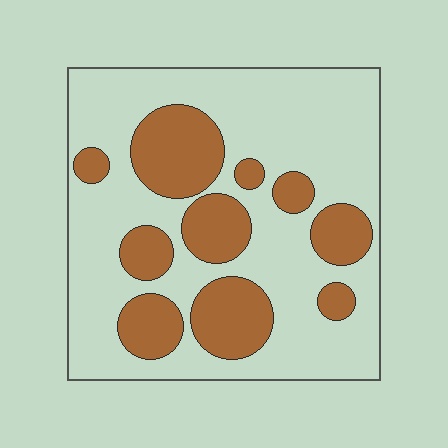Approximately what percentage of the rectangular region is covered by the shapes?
Approximately 30%.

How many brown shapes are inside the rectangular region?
10.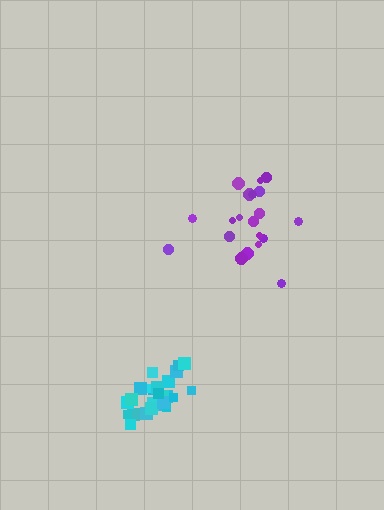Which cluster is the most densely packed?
Cyan.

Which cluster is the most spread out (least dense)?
Purple.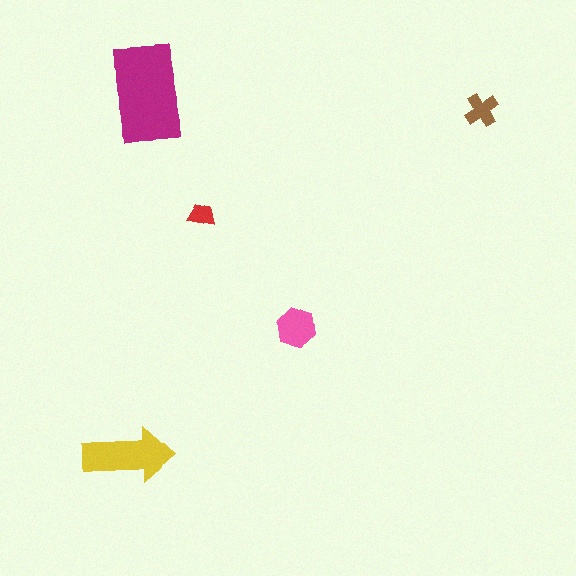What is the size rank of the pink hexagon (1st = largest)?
3rd.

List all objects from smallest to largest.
The red trapezoid, the brown cross, the pink hexagon, the yellow arrow, the magenta rectangle.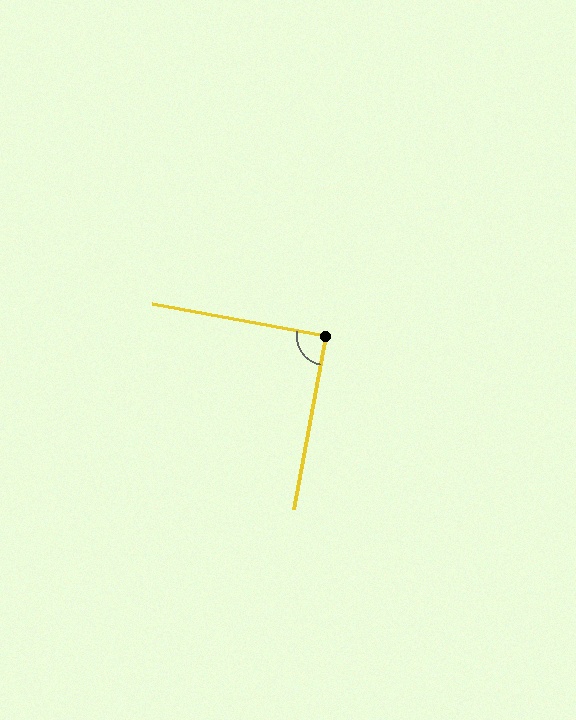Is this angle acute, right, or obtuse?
It is approximately a right angle.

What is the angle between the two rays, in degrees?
Approximately 90 degrees.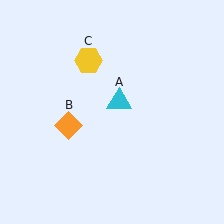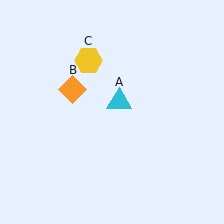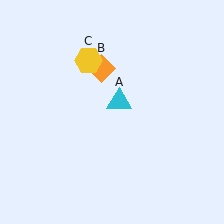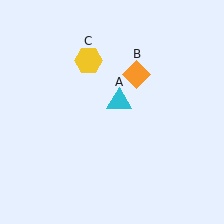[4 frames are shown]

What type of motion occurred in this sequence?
The orange diamond (object B) rotated clockwise around the center of the scene.